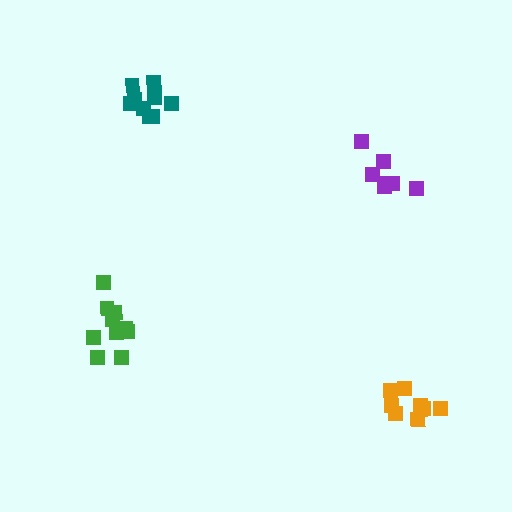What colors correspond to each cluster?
The clusters are colored: purple, green, orange, teal.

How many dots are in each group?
Group 1: 7 dots, Group 2: 10 dots, Group 3: 8 dots, Group 4: 10 dots (35 total).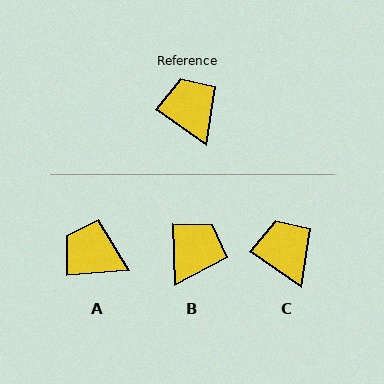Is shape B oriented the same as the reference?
No, it is off by about 53 degrees.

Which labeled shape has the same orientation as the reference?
C.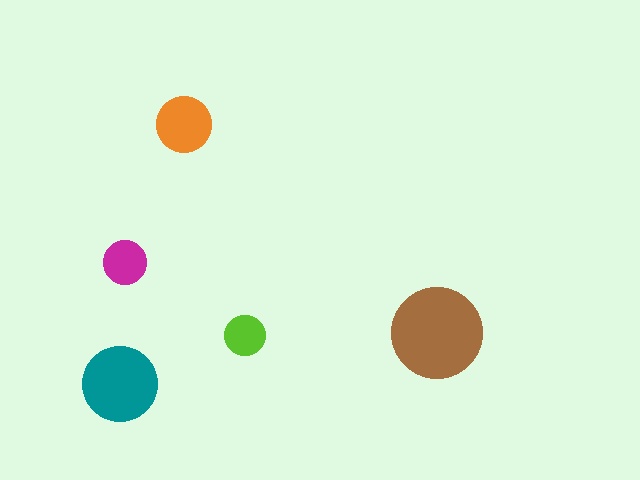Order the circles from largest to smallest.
the brown one, the teal one, the orange one, the magenta one, the lime one.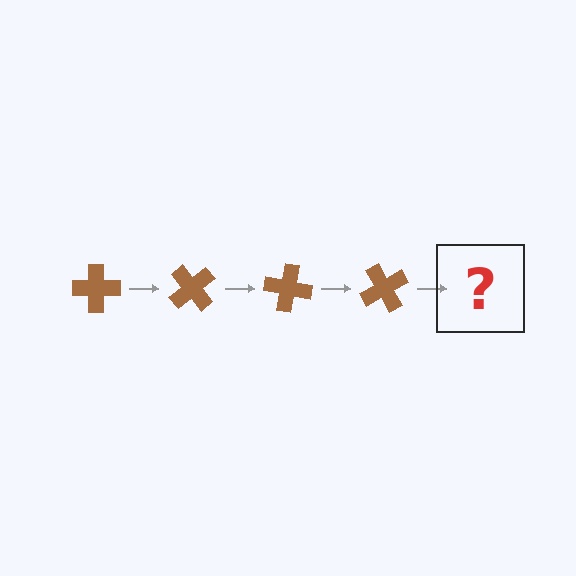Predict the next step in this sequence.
The next step is a brown cross rotated 200 degrees.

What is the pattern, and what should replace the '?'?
The pattern is that the cross rotates 50 degrees each step. The '?' should be a brown cross rotated 200 degrees.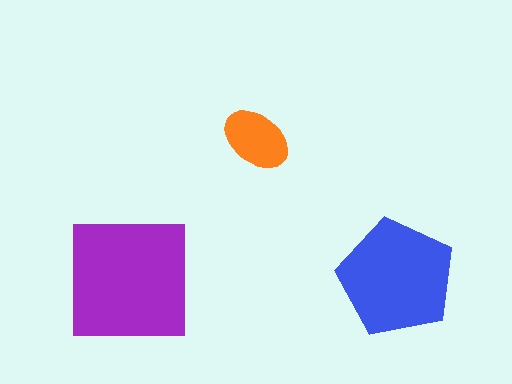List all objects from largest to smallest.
The purple square, the blue pentagon, the orange ellipse.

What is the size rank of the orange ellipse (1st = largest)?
3rd.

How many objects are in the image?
There are 3 objects in the image.